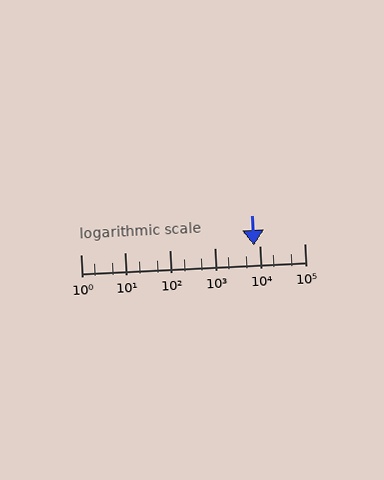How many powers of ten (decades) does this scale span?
The scale spans 5 decades, from 1 to 100000.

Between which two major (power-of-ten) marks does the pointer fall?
The pointer is between 1000 and 10000.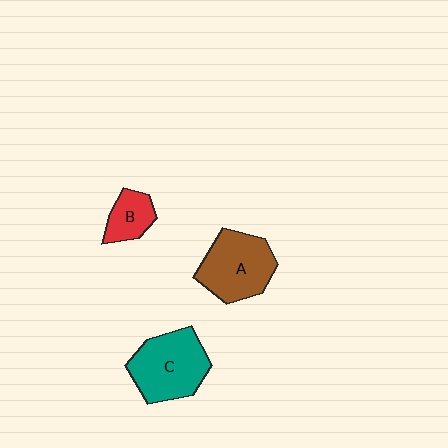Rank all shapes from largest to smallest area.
From largest to smallest: C (teal), A (brown), B (red).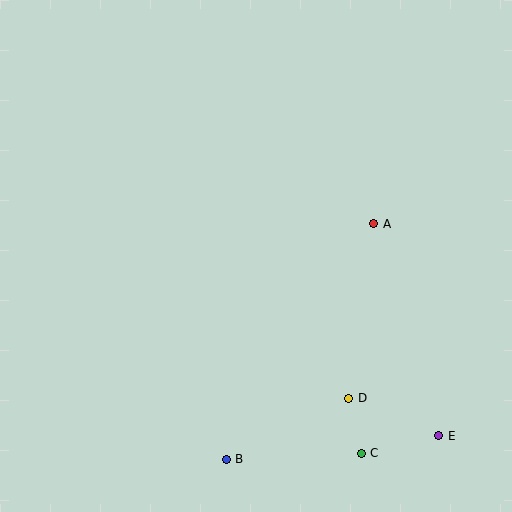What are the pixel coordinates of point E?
Point E is at (439, 436).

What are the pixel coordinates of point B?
Point B is at (226, 459).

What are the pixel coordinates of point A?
Point A is at (374, 224).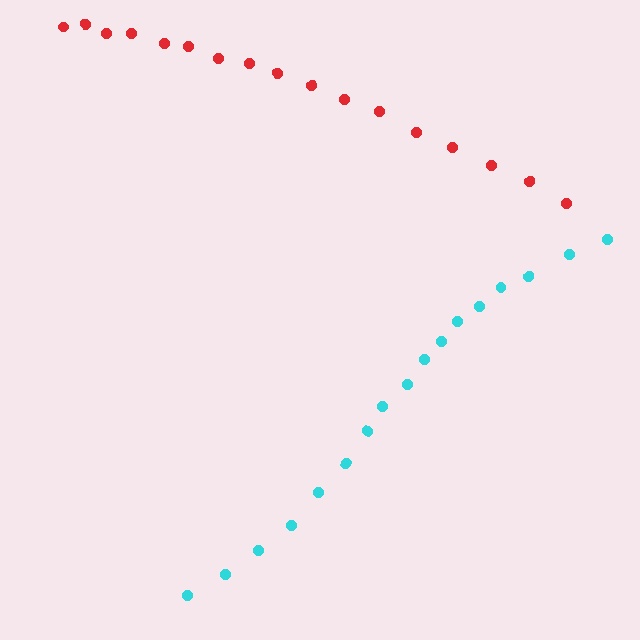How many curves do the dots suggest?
There are 2 distinct paths.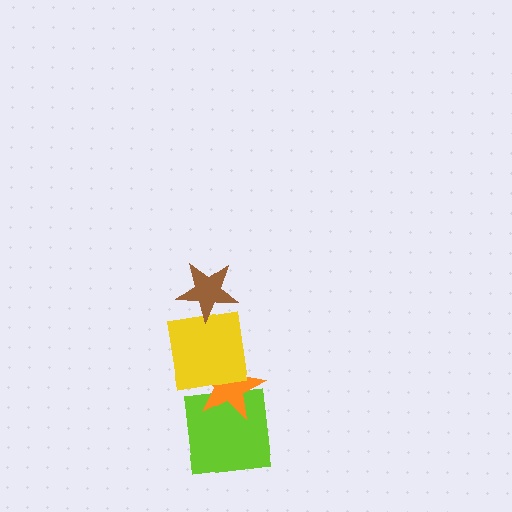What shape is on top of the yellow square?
The brown star is on top of the yellow square.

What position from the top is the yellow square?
The yellow square is 2nd from the top.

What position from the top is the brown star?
The brown star is 1st from the top.